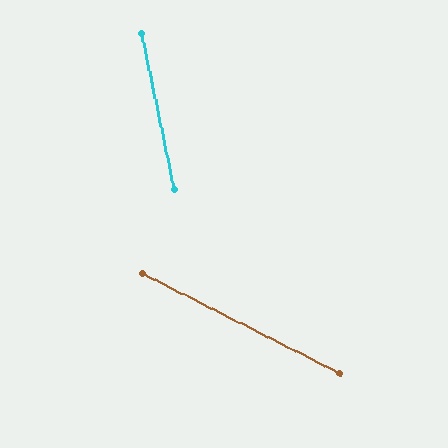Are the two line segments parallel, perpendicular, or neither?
Neither parallel nor perpendicular — they differ by about 52°.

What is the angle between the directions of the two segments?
Approximately 52 degrees.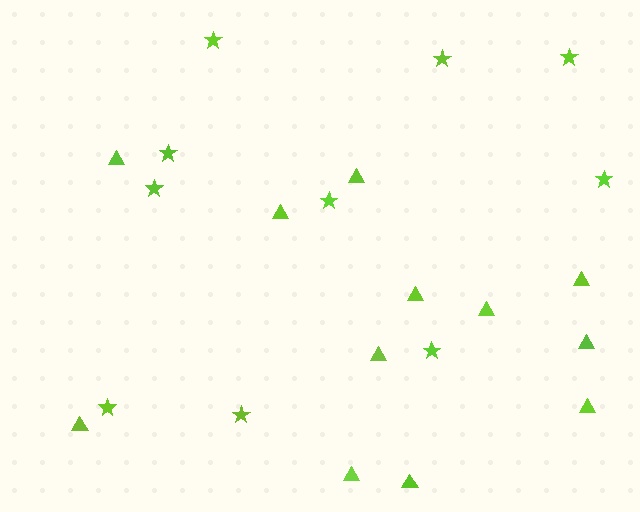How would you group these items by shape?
There are 2 groups: one group of stars (10) and one group of triangles (12).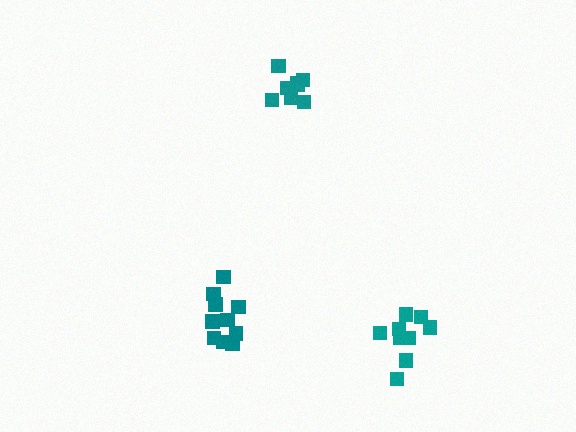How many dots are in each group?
Group 1: 9 dots, Group 2: 10 dots, Group 3: 8 dots (27 total).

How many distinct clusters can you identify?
There are 3 distinct clusters.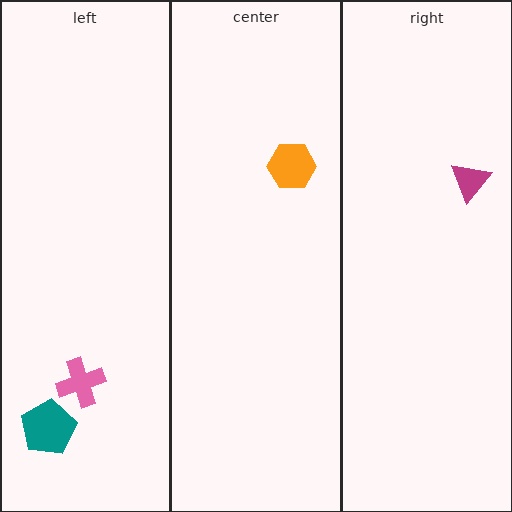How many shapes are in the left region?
2.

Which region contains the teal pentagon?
The left region.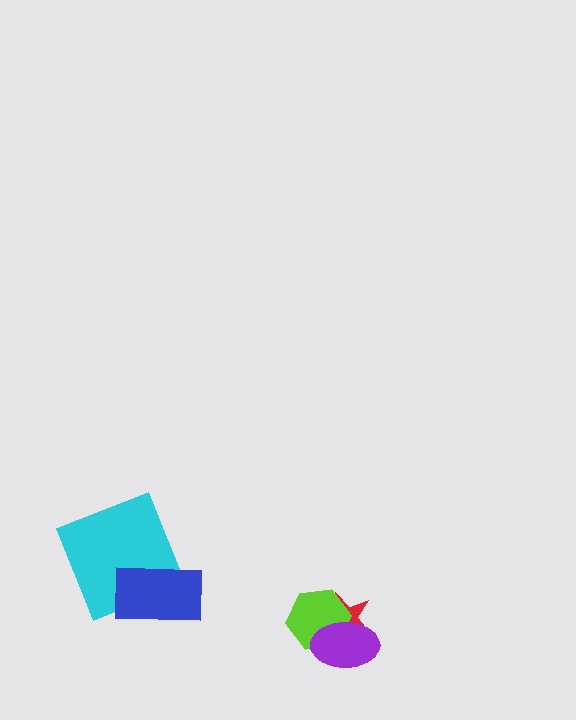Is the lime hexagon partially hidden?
Yes, it is partially covered by another shape.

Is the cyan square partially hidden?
Yes, it is partially covered by another shape.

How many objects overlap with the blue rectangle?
1 object overlaps with the blue rectangle.